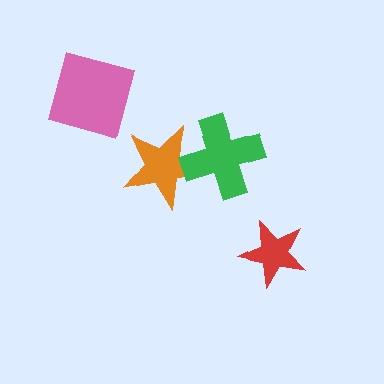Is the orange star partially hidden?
Yes, it is partially covered by another shape.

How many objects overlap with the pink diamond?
0 objects overlap with the pink diamond.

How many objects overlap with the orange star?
1 object overlaps with the orange star.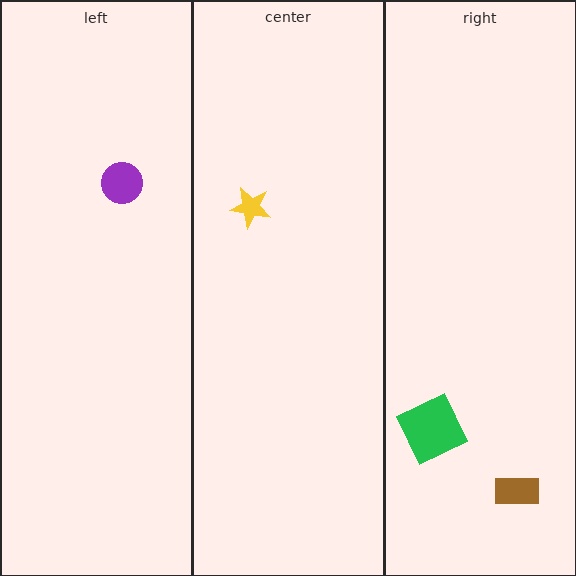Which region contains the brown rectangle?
The right region.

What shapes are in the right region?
The brown rectangle, the green square.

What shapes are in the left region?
The purple circle.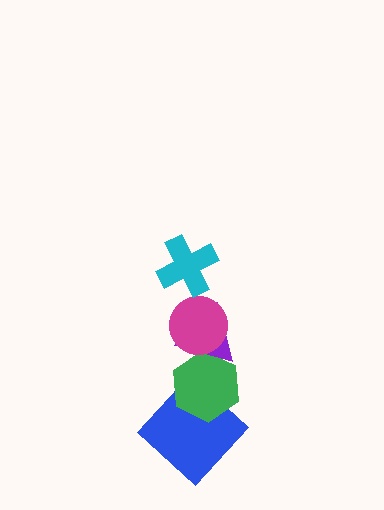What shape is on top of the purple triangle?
The magenta circle is on top of the purple triangle.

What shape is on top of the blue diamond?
The green hexagon is on top of the blue diamond.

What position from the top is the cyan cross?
The cyan cross is 1st from the top.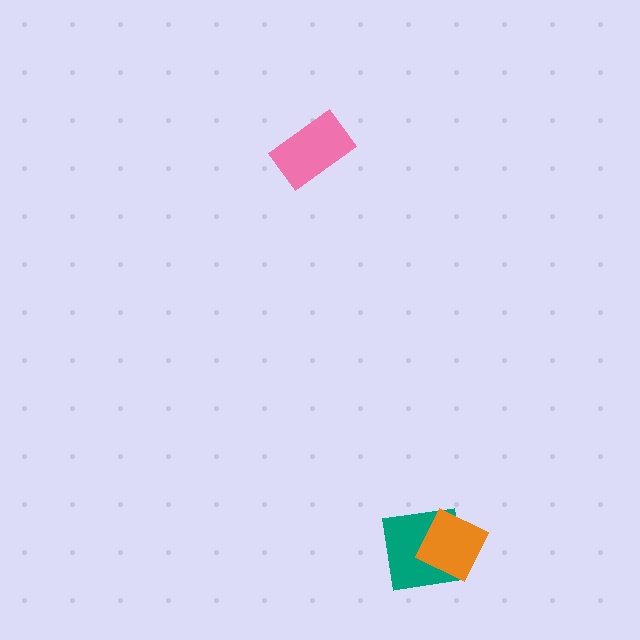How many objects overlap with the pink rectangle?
0 objects overlap with the pink rectangle.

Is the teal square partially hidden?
Yes, it is partially covered by another shape.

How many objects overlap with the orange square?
1 object overlaps with the orange square.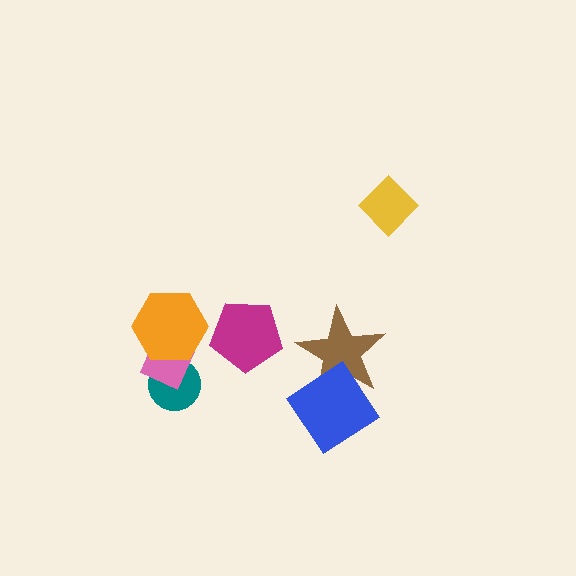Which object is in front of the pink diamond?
The orange hexagon is in front of the pink diamond.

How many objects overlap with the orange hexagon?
1 object overlaps with the orange hexagon.